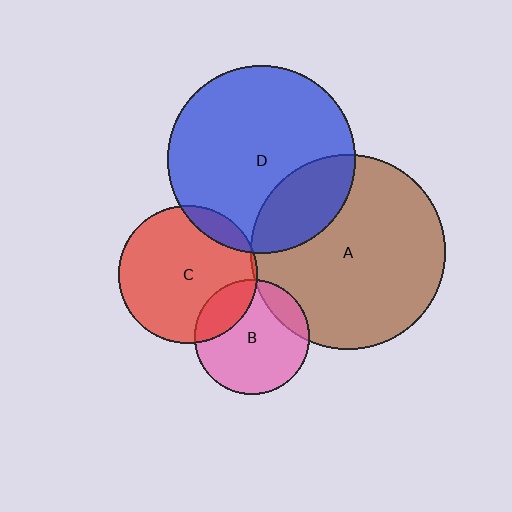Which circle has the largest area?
Circle A (brown).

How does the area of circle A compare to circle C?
Approximately 2.0 times.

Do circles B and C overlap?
Yes.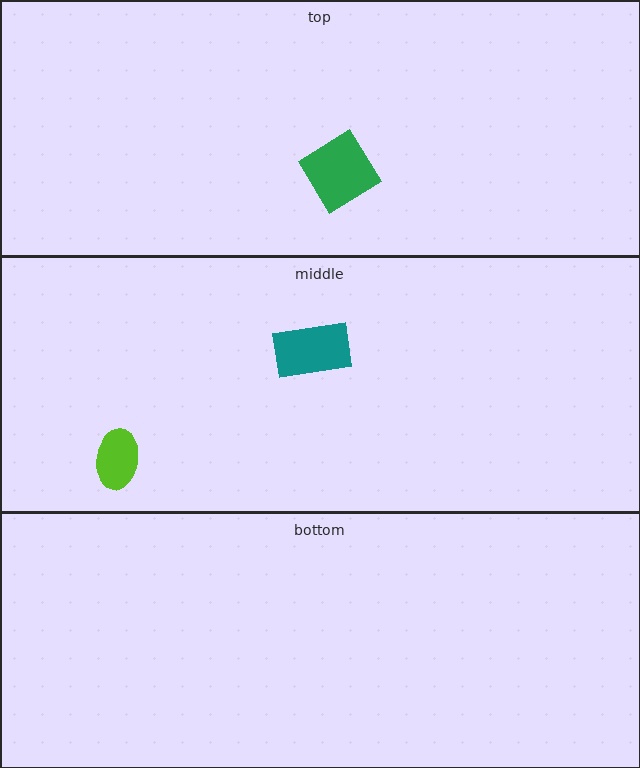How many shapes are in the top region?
1.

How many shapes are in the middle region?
2.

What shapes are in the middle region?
The lime ellipse, the teal rectangle.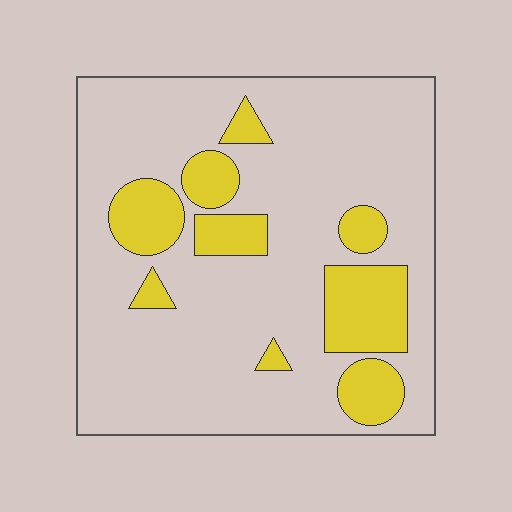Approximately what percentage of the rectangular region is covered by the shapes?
Approximately 20%.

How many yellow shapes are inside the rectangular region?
9.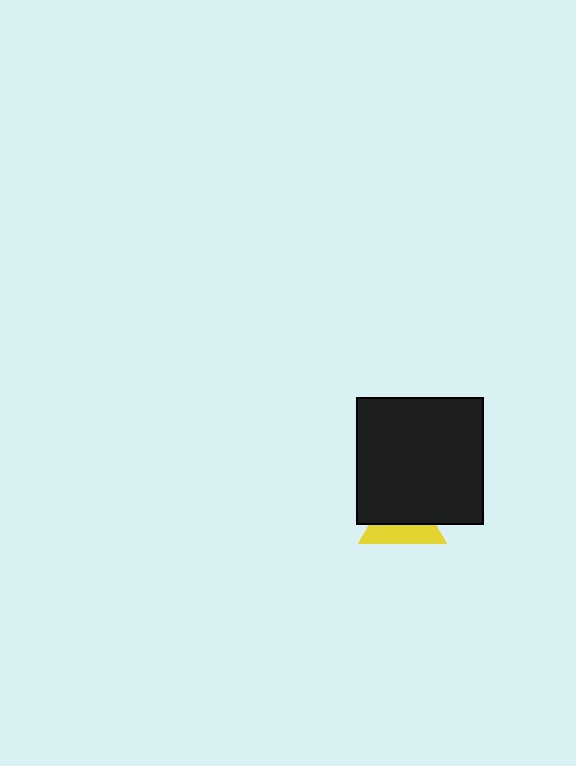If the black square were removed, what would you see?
You would see the complete yellow triangle.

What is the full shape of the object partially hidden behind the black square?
The partially hidden object is a yellow triangle.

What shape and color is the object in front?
The object in front is a black square.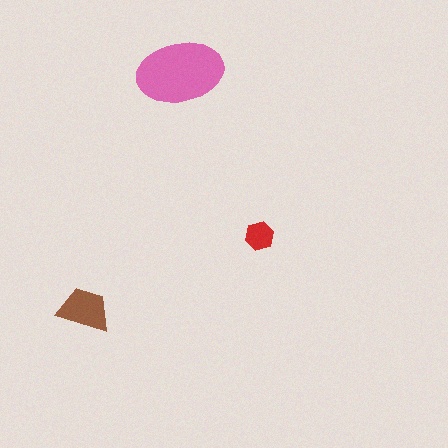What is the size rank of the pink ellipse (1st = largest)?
1st.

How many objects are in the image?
There are 3 objects in the image.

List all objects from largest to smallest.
The pink ellipse, the brown trapezoid, the red hexagon.